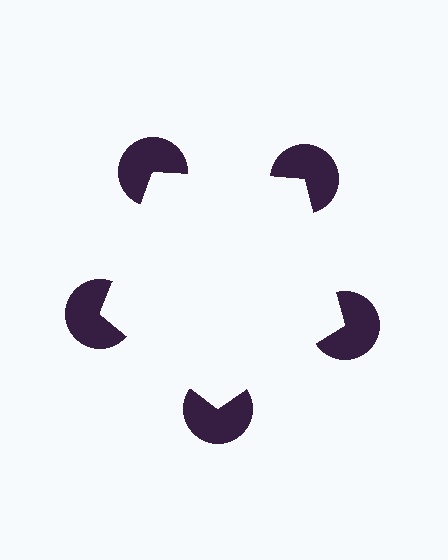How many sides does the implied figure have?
5 sides.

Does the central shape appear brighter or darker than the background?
It typically appears slightly brighter than the background, even though no actual brightness change is drawn.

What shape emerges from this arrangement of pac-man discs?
An illusory pentagon — its edges are inferred from the aligned wedge cuts in the pac-man discs, not physically drawn.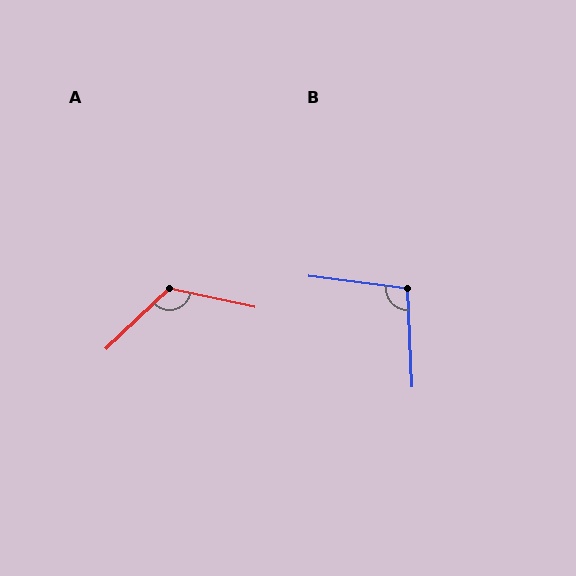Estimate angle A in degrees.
Approximately 125 degrees.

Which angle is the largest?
A, at approximately 125 degrees.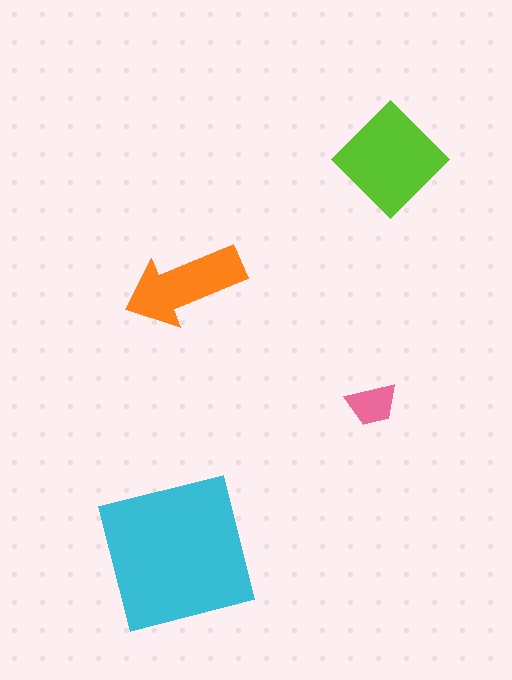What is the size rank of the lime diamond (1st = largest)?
2nd.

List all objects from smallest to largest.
The pink trapezoid, the orange arrow, the lime diamond, the cyan square.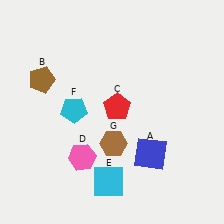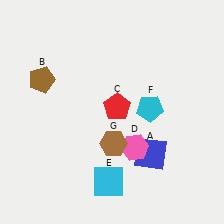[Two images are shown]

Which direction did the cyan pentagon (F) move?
The cyan pentagon (F) moved right.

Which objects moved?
The objects that moved are: the pink hexagon (D), the cyan pentagon (F).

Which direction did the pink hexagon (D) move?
The pink hexagon (D) moved right.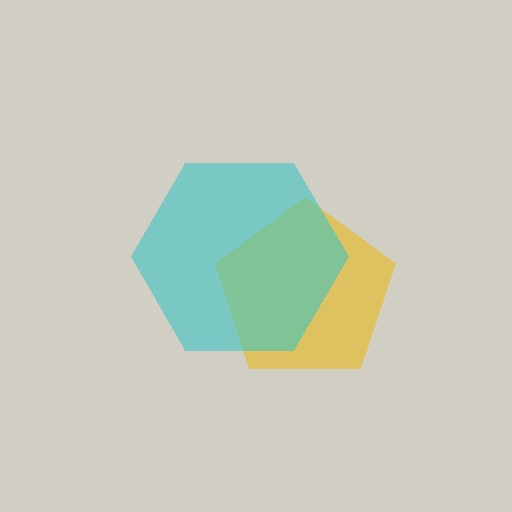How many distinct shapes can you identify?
There are 2 distinct shapes: a yellow pentagon, a cyan hexagon.